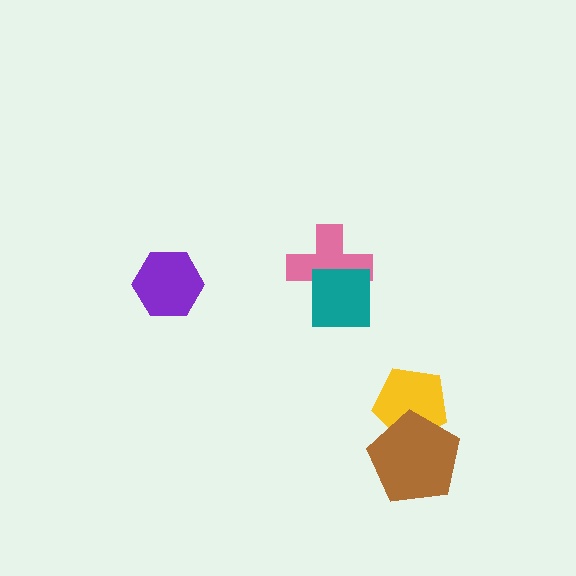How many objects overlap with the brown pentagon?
1 object overlaps with the brown pentagon.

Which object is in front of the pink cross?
The teal square is in front of the pink cross.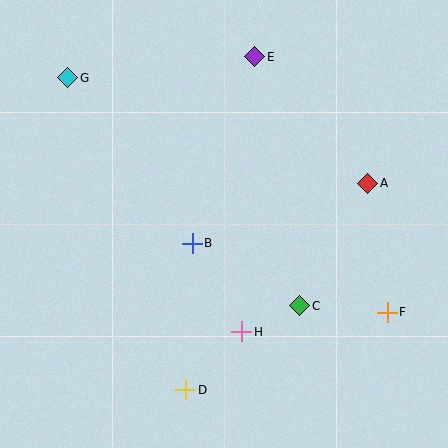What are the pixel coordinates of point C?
Point C is at (300, 306).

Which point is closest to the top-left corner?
Point G is closest to the top-left corner.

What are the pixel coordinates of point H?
Point H is at (242, 332).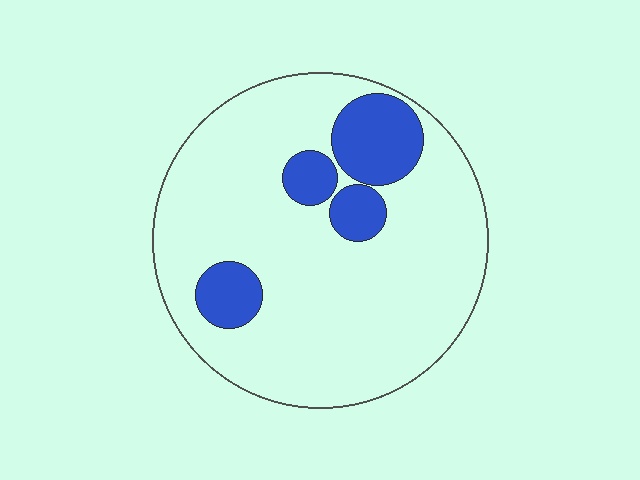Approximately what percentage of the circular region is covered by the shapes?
Approximately 15%.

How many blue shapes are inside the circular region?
4.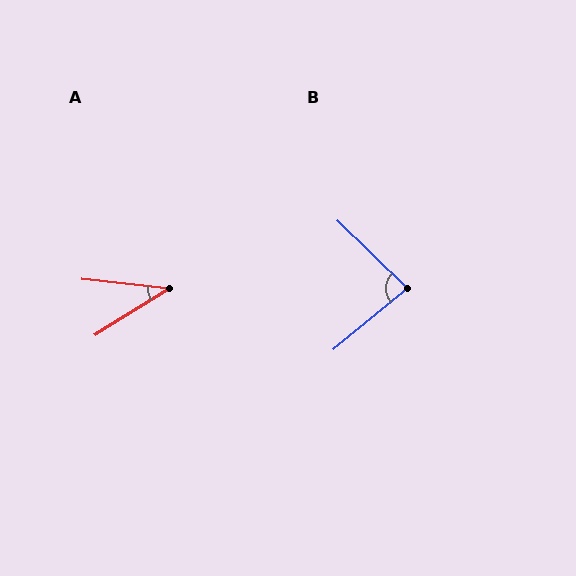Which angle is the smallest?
A, at approximately 38 degrees.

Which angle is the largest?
B, at approximately 84 degrees.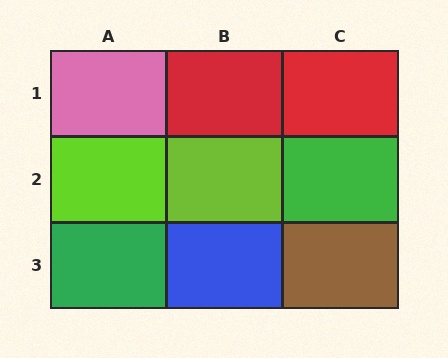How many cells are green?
2 cells are green.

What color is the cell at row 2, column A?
Lime.